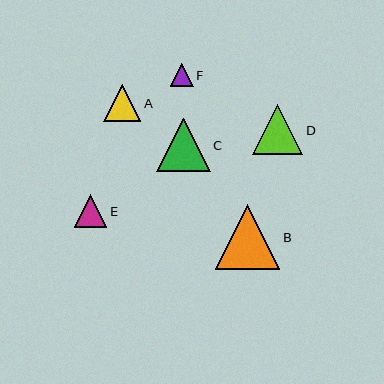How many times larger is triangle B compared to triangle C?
Triangle B is approximately 1.2 times the size of triangle C.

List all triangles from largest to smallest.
From largest to smallest: B, C, D, A, E, F.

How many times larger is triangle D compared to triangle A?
Triangle D is approximately 1.3 times the size of triangle A.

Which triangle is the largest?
Triangle B is the largest with a size of approximately 65 pixels.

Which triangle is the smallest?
Triangle F is the smallest with a size of approximately 23 pixels.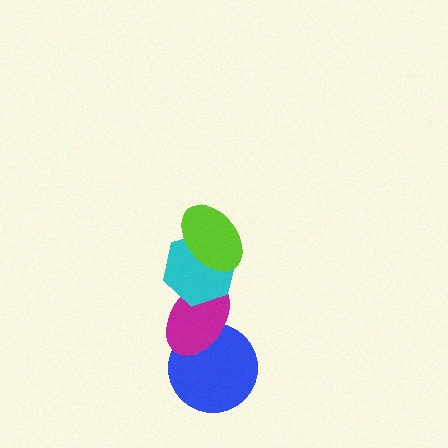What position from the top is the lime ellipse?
The lime ellipse is 1st from the top.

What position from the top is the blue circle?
The blue circle is 4th from the top.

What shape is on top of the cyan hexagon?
The lime ellipse is on top of the cyan hexagon.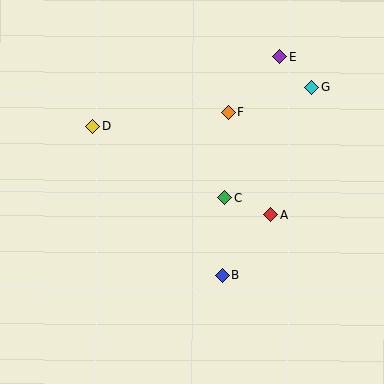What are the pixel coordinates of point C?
Point C is at (225, 198).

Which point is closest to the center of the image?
Point C at (225, 198) is closest to the center.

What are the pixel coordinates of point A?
Point A is at (271, 215).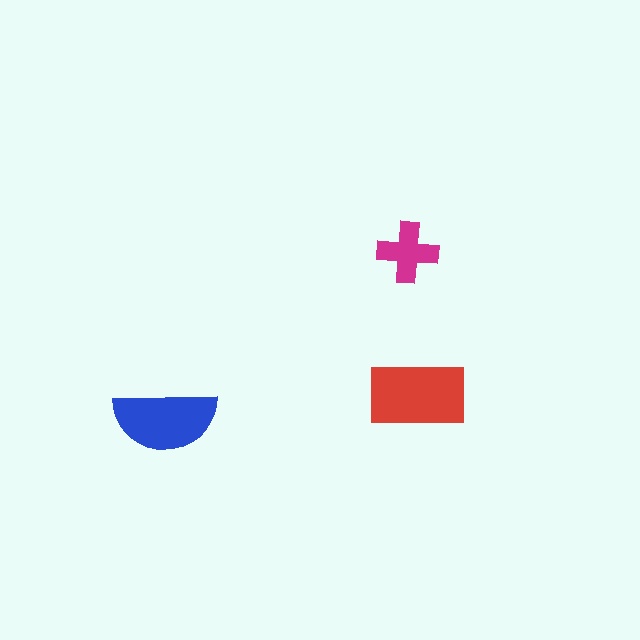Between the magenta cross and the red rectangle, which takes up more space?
The red rectangle.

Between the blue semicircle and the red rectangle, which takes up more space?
The red rectangle.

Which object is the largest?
The red rectangle.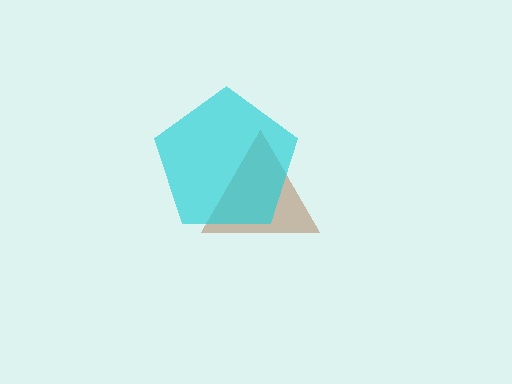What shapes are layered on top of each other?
The layered shapes are: a brown triangle, a cyan pentagon.